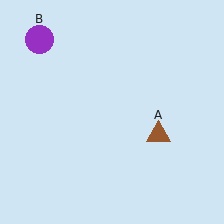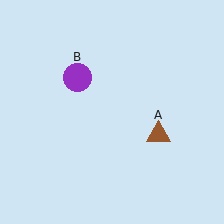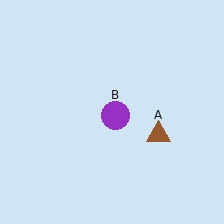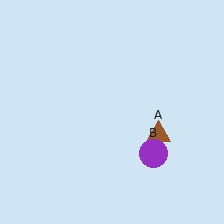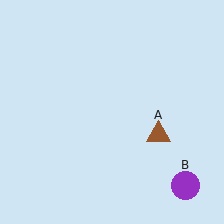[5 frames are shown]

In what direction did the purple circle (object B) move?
The purple circle (object B) moved down and to the right.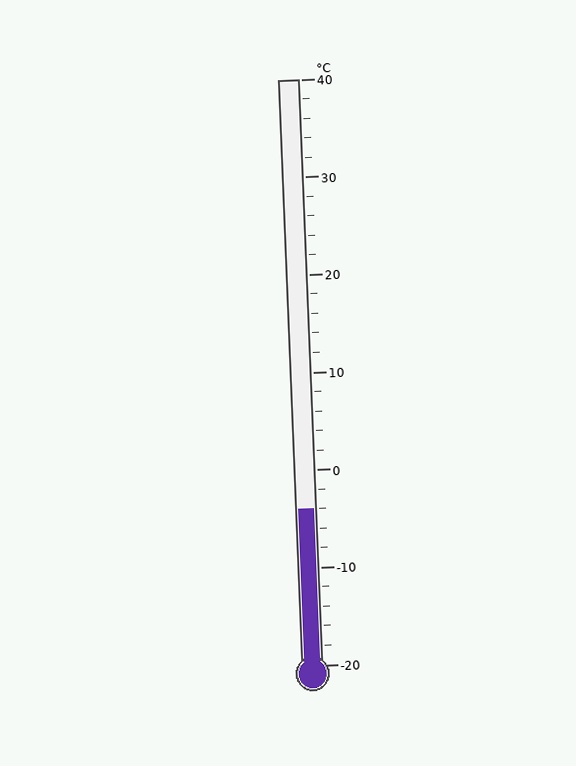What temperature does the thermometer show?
The thermometer shows approximately -4°C.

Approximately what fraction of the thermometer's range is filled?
The thermometer is filled to approximately 25% of its range.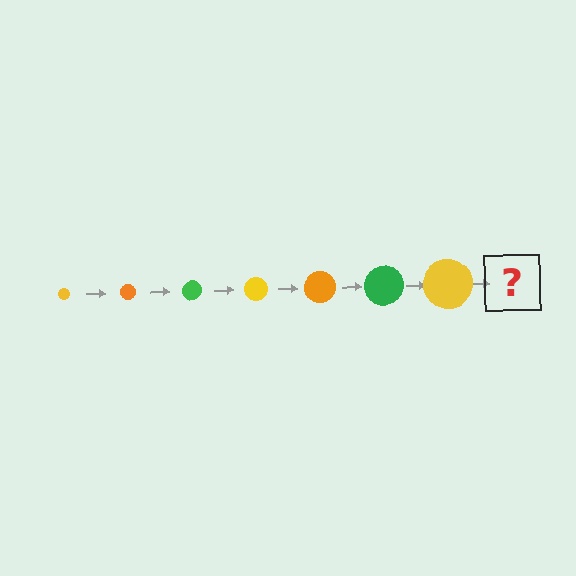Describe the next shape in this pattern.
It should be an orange circle, larger than the previous one.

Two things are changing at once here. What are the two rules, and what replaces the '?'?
The two rules are that the circle grows larger each step and the color cycles through yellow, orange, and green. The '?' should be an orange circle, larger than the previous one.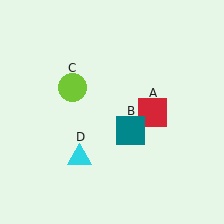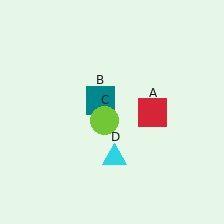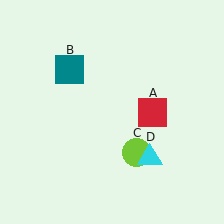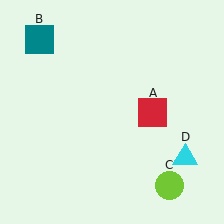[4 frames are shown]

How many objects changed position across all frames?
3 objects changed position: teal square (object B), lime circle (object C), cyan triangle (object D).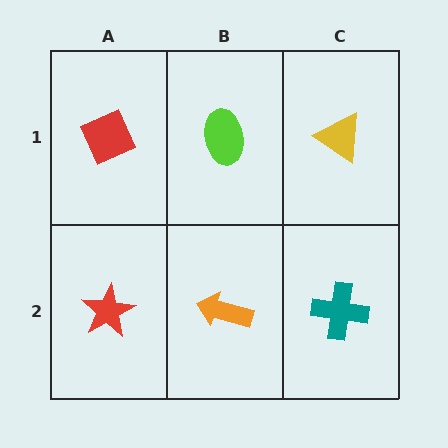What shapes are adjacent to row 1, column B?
An orange arrow (row 2, column B), a red diamond (row 1, column A), a yellow triangle (row 1, column C).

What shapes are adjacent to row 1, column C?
A teal cross (row 2, column C), a lime ellipse (row 1, column B).